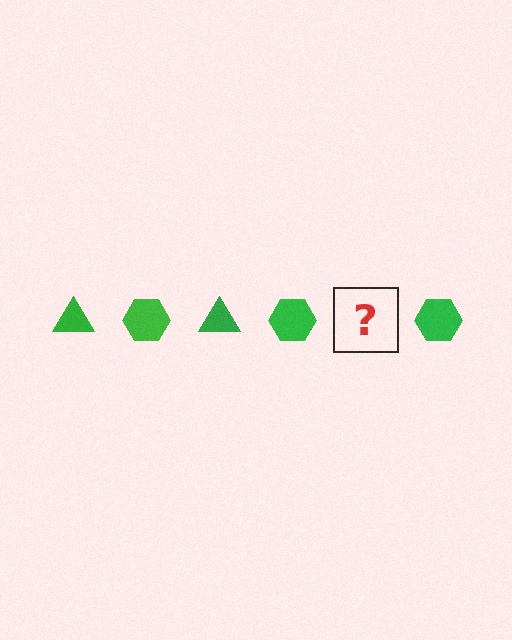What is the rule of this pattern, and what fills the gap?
The rule is that the pattern cycles through triangle, hexagon shapes in green. The gap should be filled with a green triangle.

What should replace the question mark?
The question mark should be replaced with a green triangle.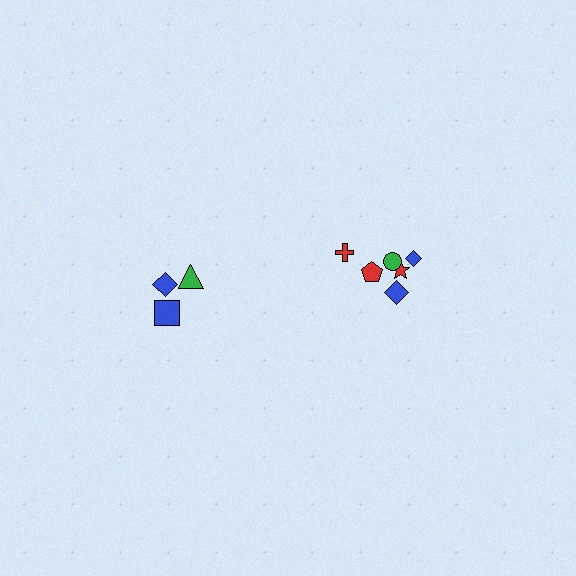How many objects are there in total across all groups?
There are 9 objects.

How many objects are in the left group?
There are 3 objects.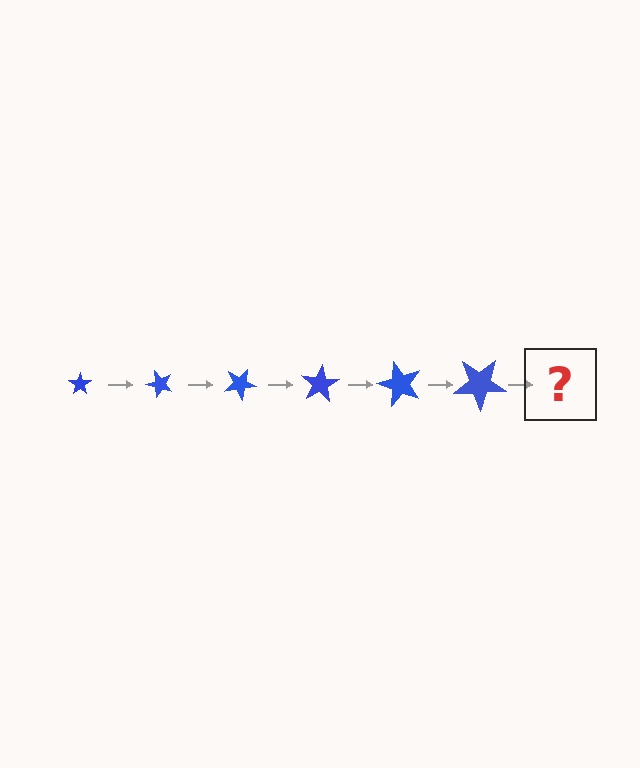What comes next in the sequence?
The next element should be a star, larger than the previous one and rotated 300 degrees from the start.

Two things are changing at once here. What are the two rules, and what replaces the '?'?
The two rules are that the star grows larger each step and it rotates 50 degrees each step. The '?' should be a star, larger than the previous one and rotated 300 degrees from the start.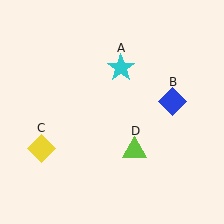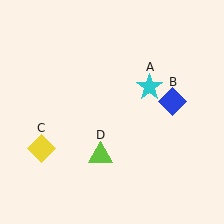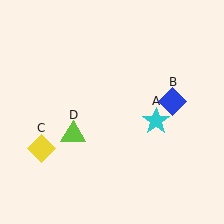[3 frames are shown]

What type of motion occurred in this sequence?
The cyan star (object A), lime triangle (object D) rotated clockwise around the center of the scene.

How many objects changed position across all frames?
2 objects changed position: cyan star (object A), lime triangle (object D).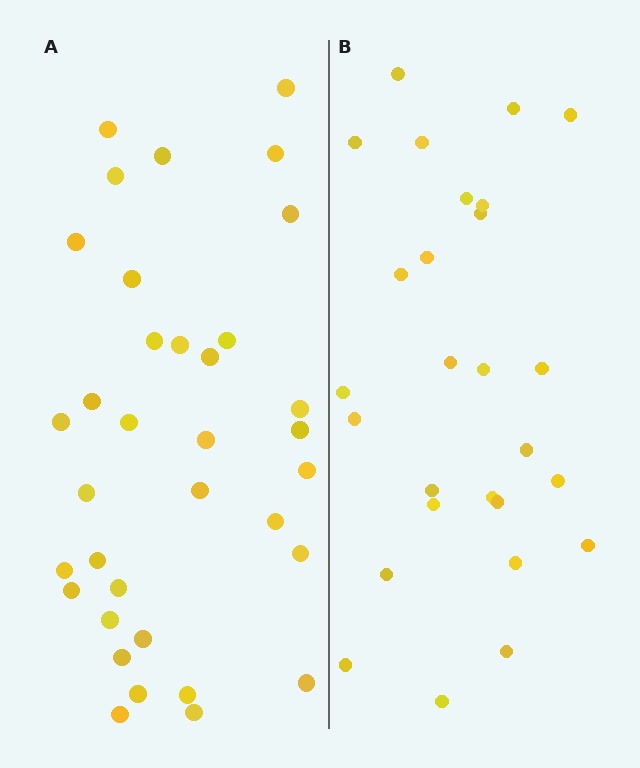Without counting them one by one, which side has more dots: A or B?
Region A (the left region) has more dots.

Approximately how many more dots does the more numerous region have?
Region A has roughly 8 or so more dots than region B.